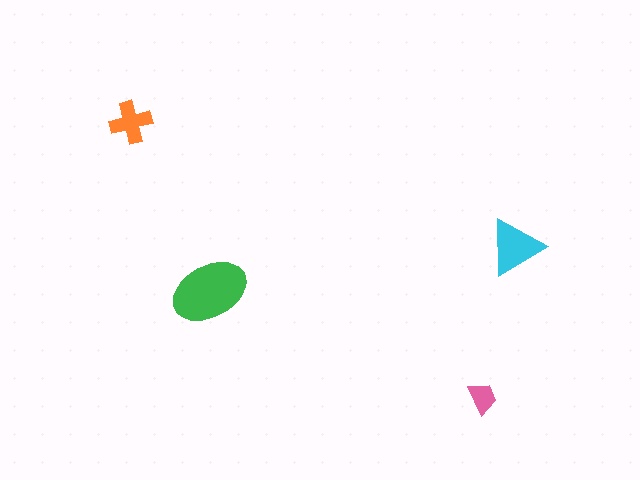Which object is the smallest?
The pink trapezoid.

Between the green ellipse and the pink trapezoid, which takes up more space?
The green ellipse.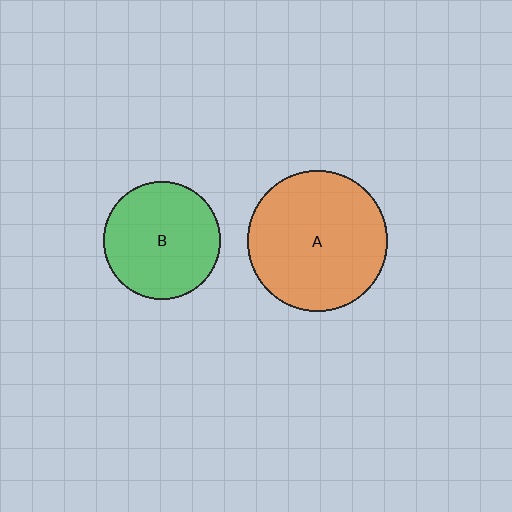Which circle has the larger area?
Circle A (orange).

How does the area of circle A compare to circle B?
Approximately 1.4 times.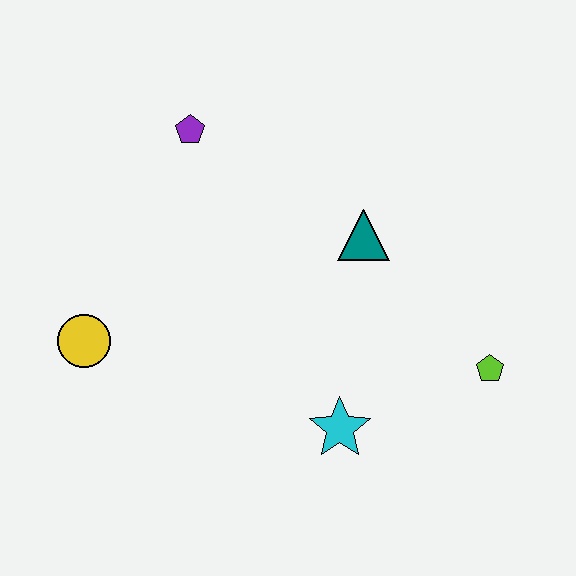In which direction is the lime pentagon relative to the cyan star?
The lime pentagon is to the right of the cyan star.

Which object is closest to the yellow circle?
The purple pentagon is closest to the yellow circle.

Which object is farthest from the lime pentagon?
The yellow circle is farthest from the lime pentagon.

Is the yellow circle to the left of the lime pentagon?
Yes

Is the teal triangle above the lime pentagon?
Yes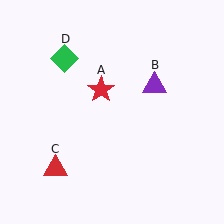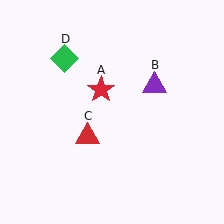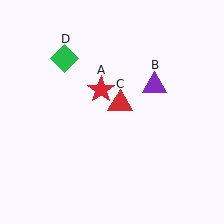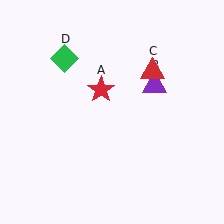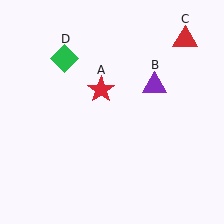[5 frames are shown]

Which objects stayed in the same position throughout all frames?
Red star (object A) and purple triangle (object B) and green diamond (object D) remained stationary.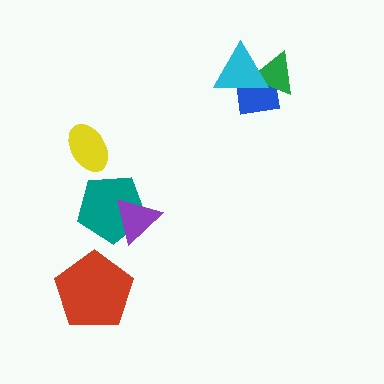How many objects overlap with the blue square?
2 objects overlap with the blue square.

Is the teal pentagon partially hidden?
Yes, it is partially covered by another shape.